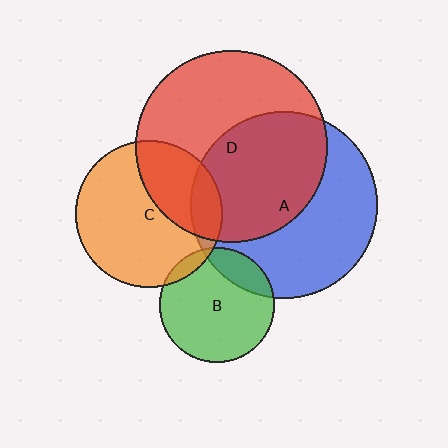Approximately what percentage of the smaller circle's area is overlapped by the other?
Approximately 20%.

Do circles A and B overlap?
Yes.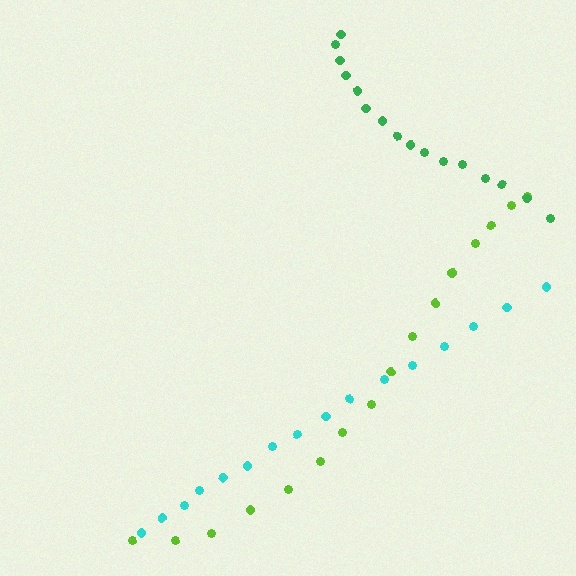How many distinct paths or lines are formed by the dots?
There are 3 distinct paths.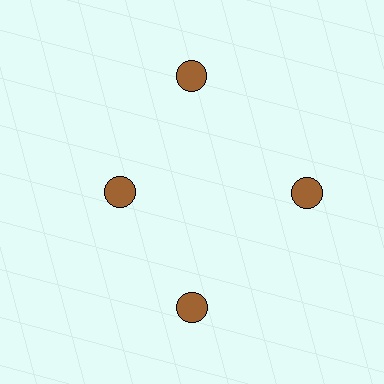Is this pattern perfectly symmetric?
No. The 4 brown circles are arranged in a ring, but one element near the 9 o'clock position is pulled inward toward the center, breaking the 4-fold rotational symmetry.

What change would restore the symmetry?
The symmetry would be restored by moving it outward, back onto the ring so that all 4 circles sit at equal angles and equal distance from the center.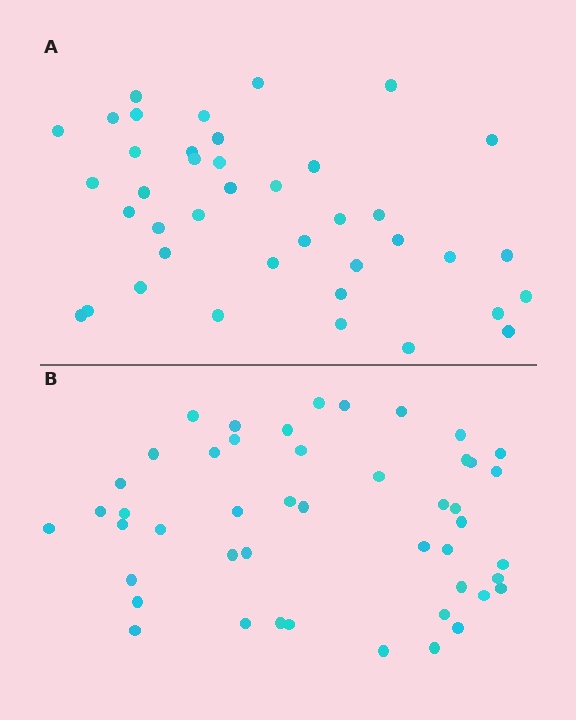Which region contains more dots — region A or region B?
Region B (the bottom region) has more dots.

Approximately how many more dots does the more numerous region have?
Region B has roughly 8 or so more dots than region A.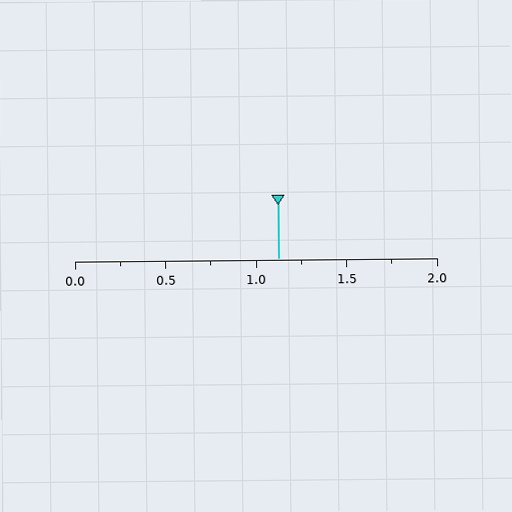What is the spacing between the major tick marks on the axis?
The major ticks are spaced 0.5 apart.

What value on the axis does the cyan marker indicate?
The marker indicates approximately 1.12.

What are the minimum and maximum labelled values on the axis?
The axis runs from 0.0 to 2.0.